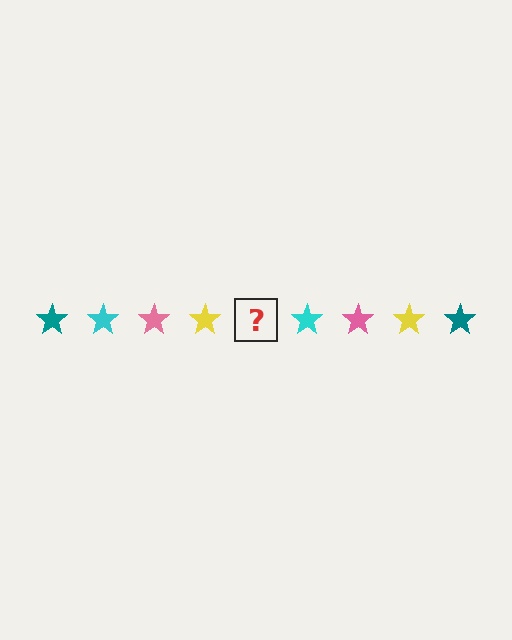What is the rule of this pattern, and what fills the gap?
The rule is that the pattern cycles through teal, cyan, pink, yellow stars. The gap should be filled with a teal star.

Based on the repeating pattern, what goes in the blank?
The blank should be a teal star.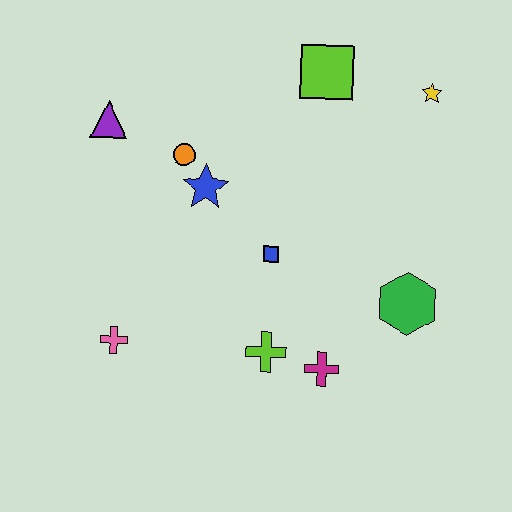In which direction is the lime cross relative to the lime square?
The lime cross is below the lime square.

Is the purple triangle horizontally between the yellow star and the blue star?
No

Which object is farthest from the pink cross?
The yellow star is farthest from the pink cross.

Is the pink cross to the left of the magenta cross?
Yes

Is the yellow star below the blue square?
No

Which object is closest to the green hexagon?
The magenta cross is closest to the green hexagon.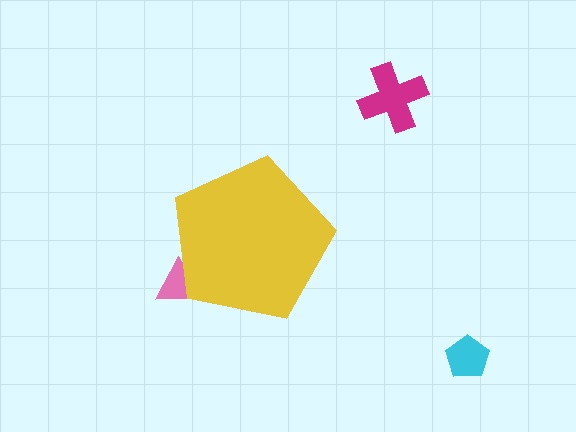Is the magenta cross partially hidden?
No, the magenta cross is fully visible.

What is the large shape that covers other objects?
A yellow pentagon.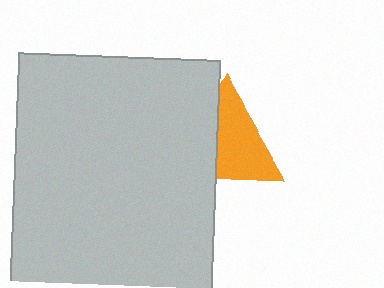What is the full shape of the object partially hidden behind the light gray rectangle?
The partially hidden object is an orange triangle.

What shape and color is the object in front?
The object in front is a light gray rectangle.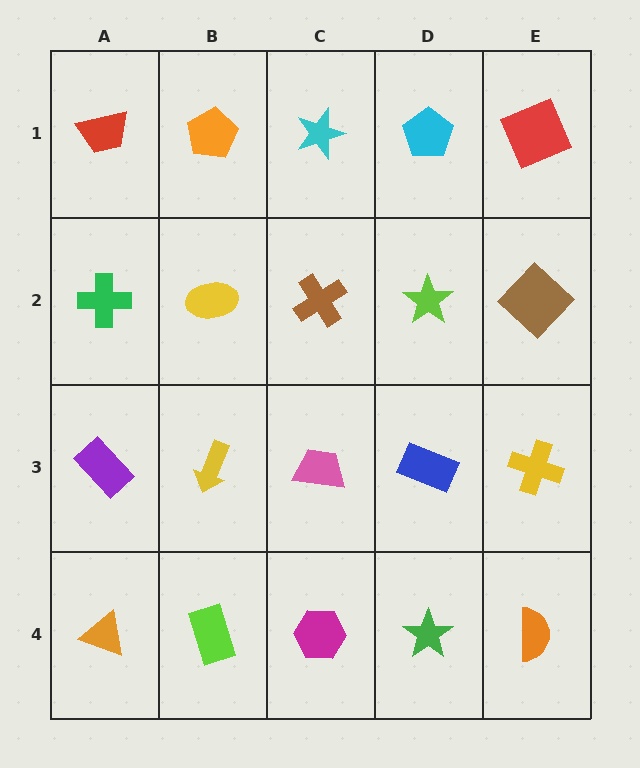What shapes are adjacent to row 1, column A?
A green cross (row 2, column A), an orange pentagon (row 1, column B).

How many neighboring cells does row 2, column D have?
4.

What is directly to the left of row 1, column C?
An orange pentagon.